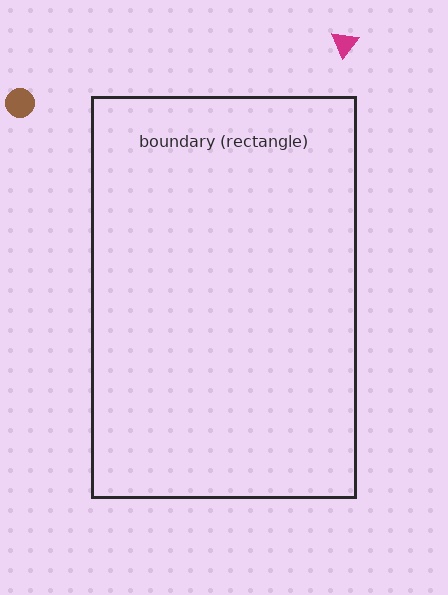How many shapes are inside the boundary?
0 inside, 2 outside.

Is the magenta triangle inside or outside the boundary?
Outside.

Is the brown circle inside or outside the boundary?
Outside.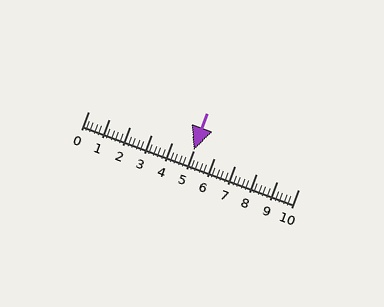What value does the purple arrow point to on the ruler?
The purple arrow points to approximately 5.0.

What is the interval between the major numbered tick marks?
The major tick marks are spaced 1 units apart.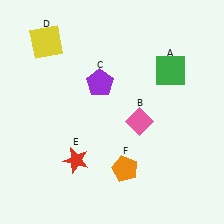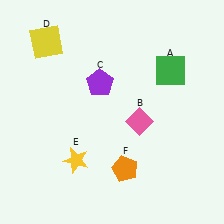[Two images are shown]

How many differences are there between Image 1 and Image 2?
There is 1 difference between the two images.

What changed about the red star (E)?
In Image 1, E is red. In Image 2, it changed to yellow.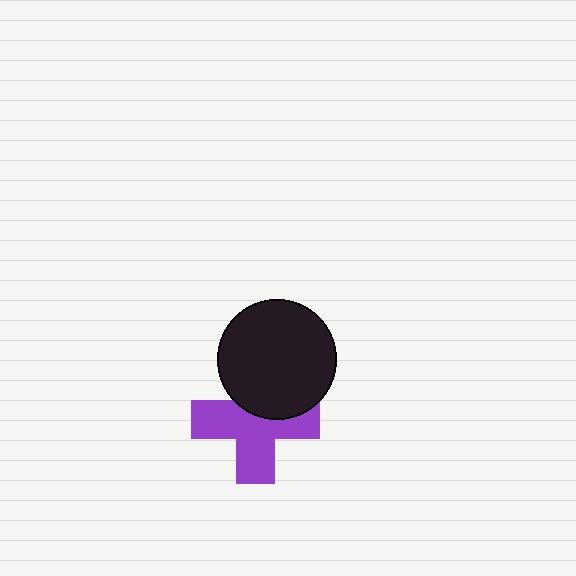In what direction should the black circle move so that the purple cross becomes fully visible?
The black circle should move up. That is the shortest direction to clear the overlap and leave the purple cross fully visible.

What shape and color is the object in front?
The object in front is a black circle.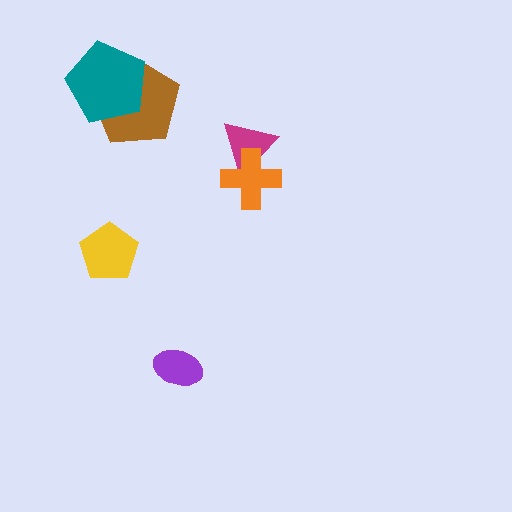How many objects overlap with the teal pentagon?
1 object overlaps with the teal pentagon.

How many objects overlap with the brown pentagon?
1 object overlaps with the brown pentagon.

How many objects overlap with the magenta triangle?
1 object overlaps with the magenta triangle.